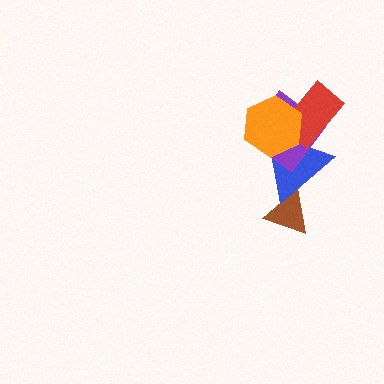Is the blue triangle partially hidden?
Yes, it is partially covered by another shape.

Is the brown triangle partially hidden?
Yes, it is partially covered by another shape.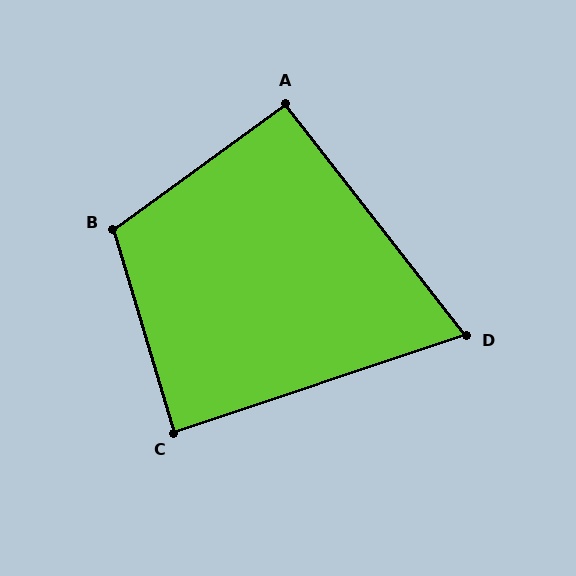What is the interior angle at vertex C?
Approximately 88 degrees (approximately right).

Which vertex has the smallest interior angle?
D, at approximately 70 degrees.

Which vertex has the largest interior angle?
B, at approximately 110 degrees.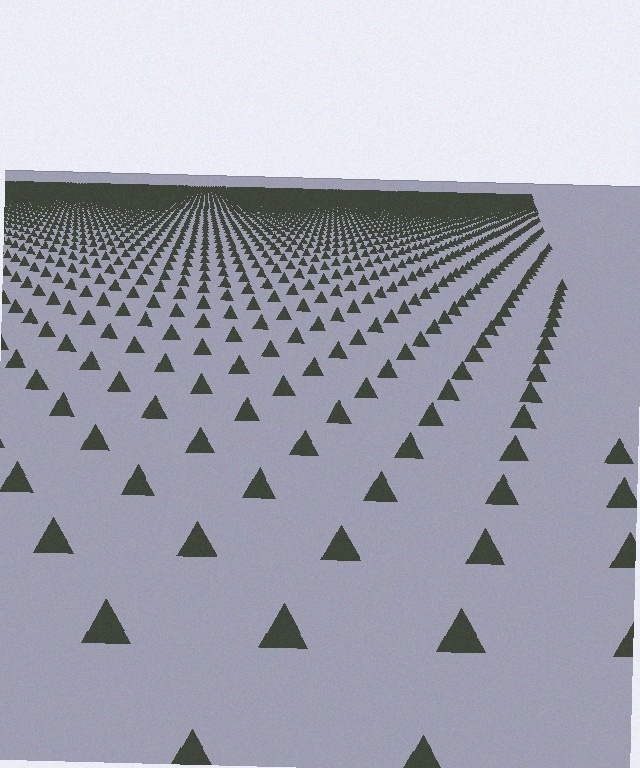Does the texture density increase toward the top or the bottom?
Density increases toward the top.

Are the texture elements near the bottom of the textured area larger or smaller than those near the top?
Larger. Near the bottom, elements are closer to the viewer and appear at a bigger on-screen size.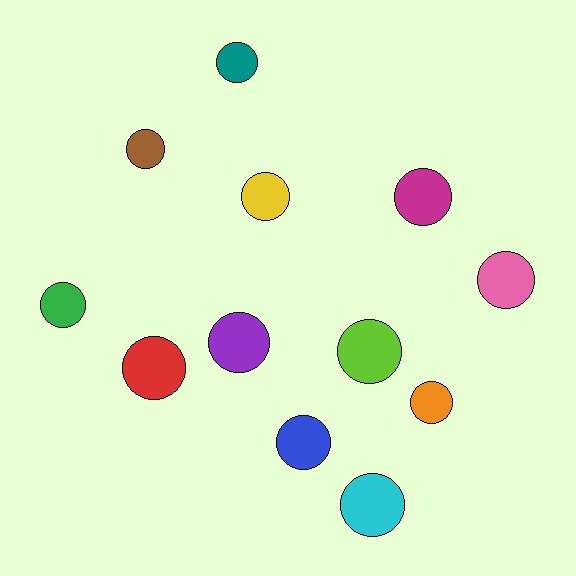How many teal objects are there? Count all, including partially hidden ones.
There is 1 teal object.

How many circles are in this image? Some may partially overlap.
There are 12 circles.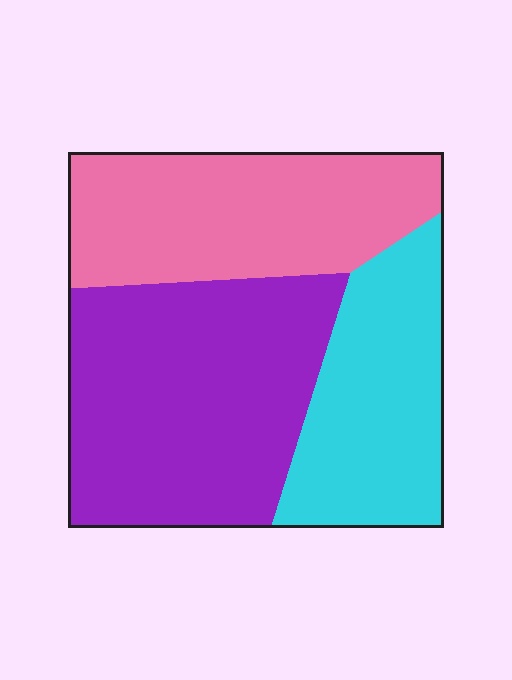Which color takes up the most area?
Purple, at roughly 40%.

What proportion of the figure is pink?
Pink covers 32% of the figure.